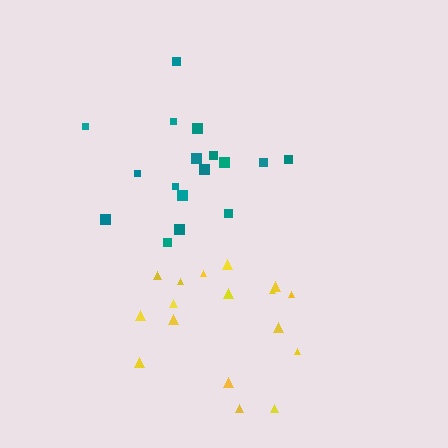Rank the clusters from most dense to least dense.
yellow, teal.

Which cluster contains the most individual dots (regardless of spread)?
Teal (17).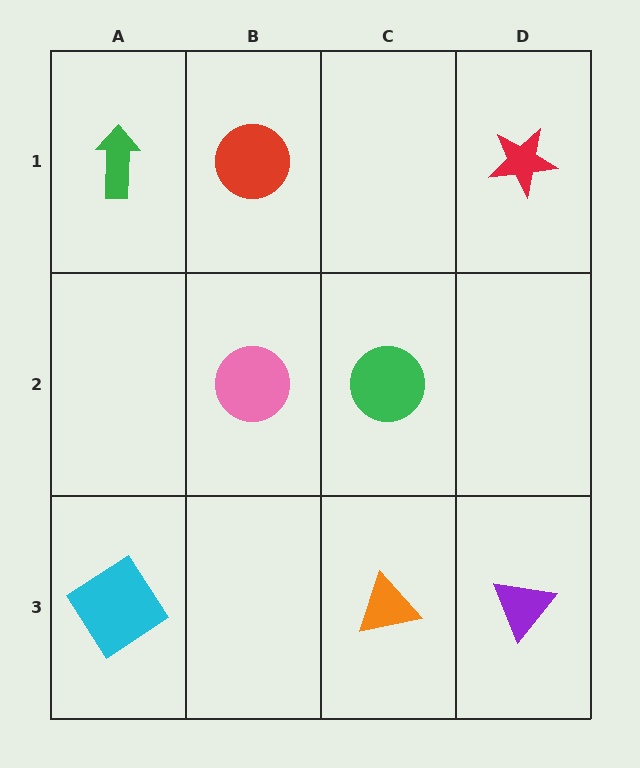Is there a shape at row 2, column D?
No, that cell is empty.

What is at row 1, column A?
A green arrow.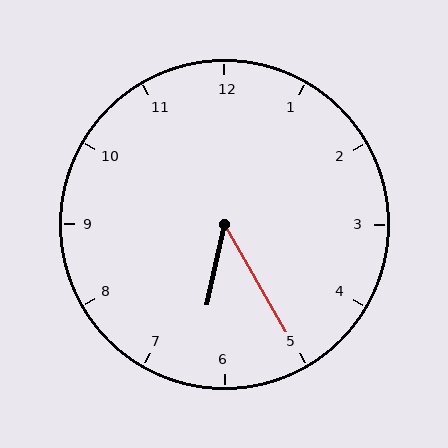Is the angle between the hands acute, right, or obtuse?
It is acute.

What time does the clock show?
6:25.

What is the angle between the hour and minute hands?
Approximately 42 degrees.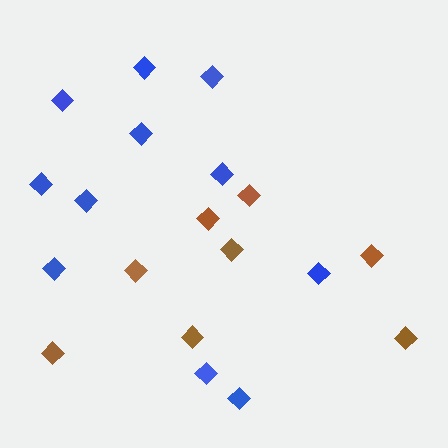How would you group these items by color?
There are 2 groups: one group of blue diamonds (11) and one group of brown diamonds (8).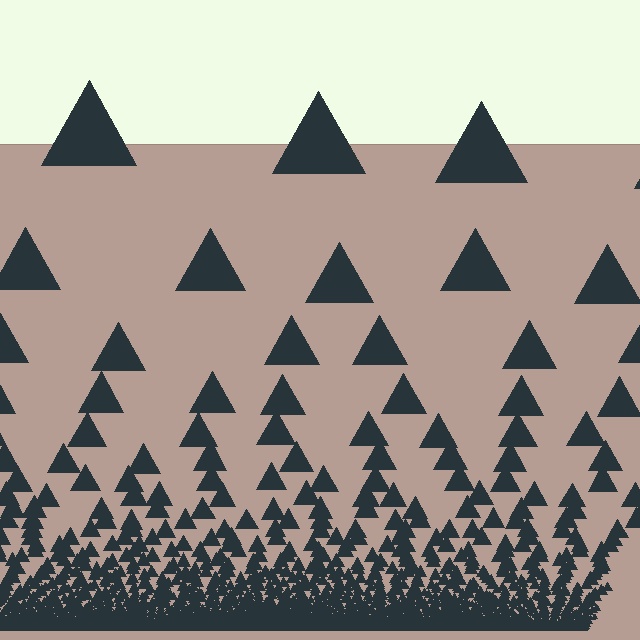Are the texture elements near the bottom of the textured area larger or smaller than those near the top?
Smaller. The gradient is inverted — elements near the bottom are smaller and denser.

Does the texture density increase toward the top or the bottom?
Density increases toward the bottom.